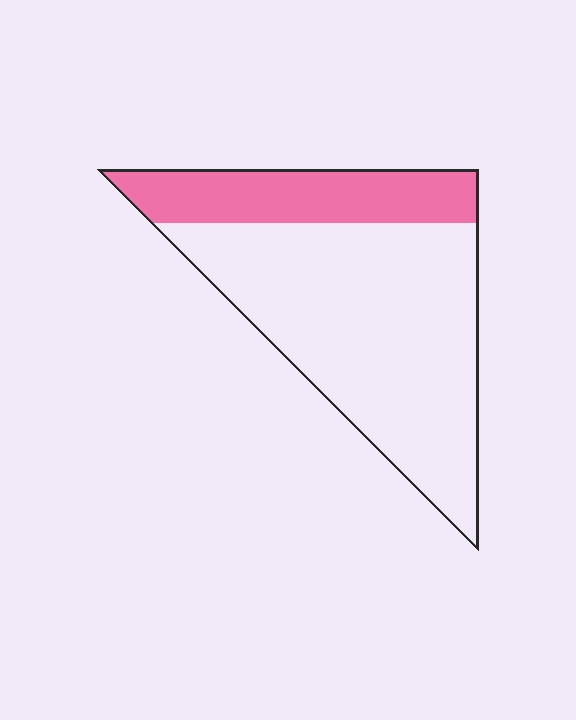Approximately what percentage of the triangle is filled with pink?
Approximately 25%.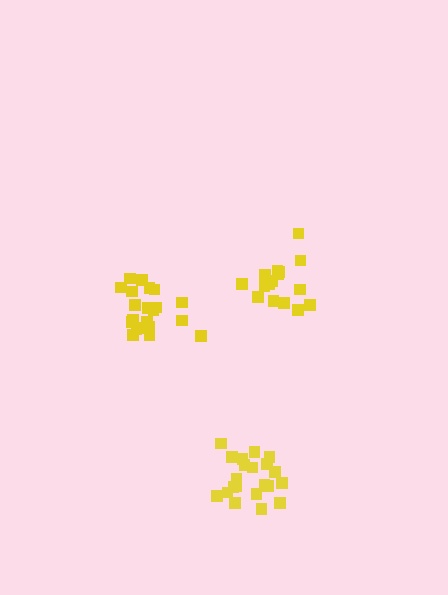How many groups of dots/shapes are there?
There are 3 groups.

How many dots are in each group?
Group 1: 21 dots, Group 2: 16 dots, Group 3: 21 dots (58 total).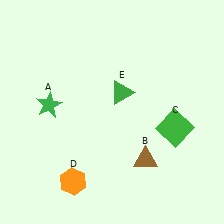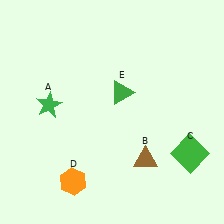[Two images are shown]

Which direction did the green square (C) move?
The green square (C) moved down.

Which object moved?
The green square (C) moved down.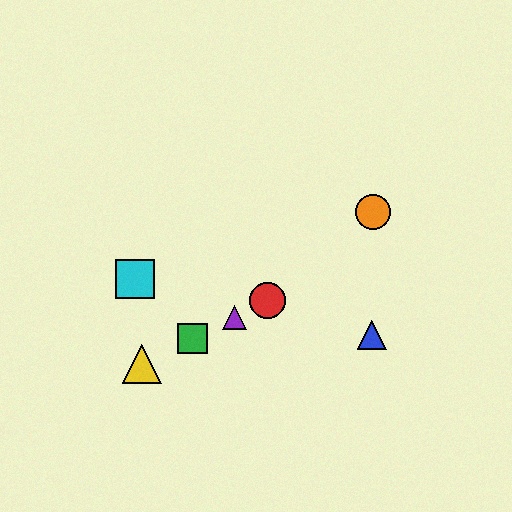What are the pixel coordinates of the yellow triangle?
The yellow triangle is at (142, 364).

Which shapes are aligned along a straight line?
The red circle, the green square, the yellow triangle, the purple triangle are aligned along a straight line.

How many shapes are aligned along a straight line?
4 shapes (the red circle, the green square, the yellow triangle, the purple triangle) are aligned along a straight line.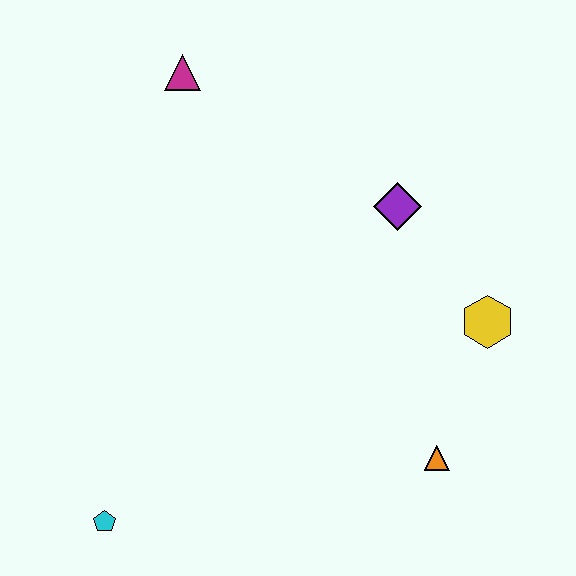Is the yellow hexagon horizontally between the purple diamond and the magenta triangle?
No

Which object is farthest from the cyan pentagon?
The magenta triangle is farthest from the cyan pentagon.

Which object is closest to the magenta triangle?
The purple diamond is closest to the magenta triangle.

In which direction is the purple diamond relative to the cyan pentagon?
The purple diamond is above the cyan pentagon.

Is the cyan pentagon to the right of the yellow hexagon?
No